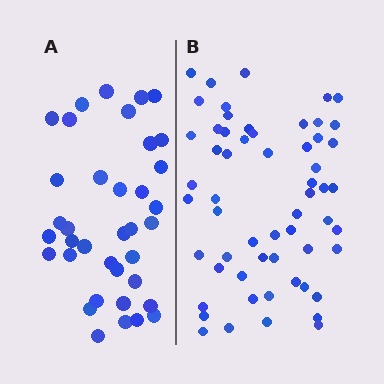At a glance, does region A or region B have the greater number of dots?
Region B (the right region) has more dots.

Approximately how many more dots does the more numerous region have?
Region B has approximately 20 more dots than region A.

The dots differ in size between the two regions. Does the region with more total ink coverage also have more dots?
No. Region A has more total ink coverage because its dots are larger, but region B actually contains more individual dots. Total area can be misleading — the number of items is what matters here.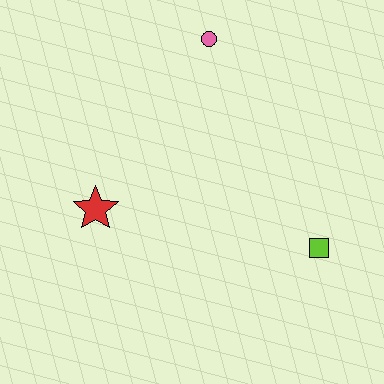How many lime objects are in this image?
There is 1 lime object.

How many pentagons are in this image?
There are no pentagons.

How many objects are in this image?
There are 3 objects.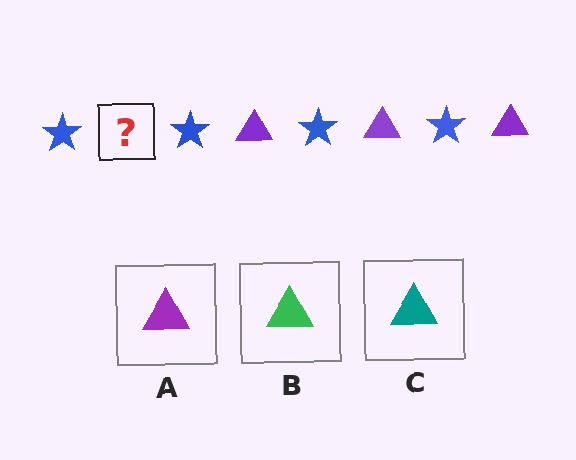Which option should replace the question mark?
Option A.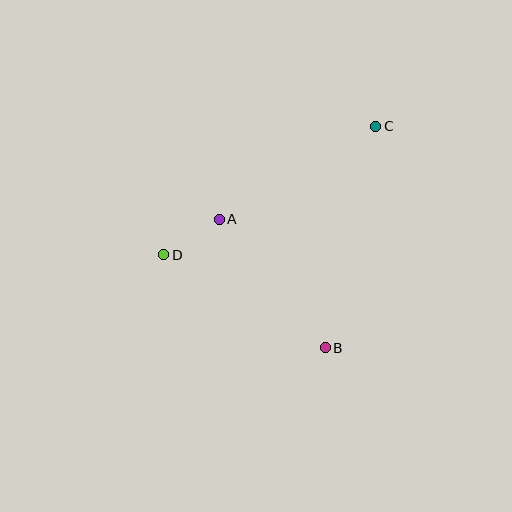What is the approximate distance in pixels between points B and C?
The distance between B and C is approximately 227 pixels.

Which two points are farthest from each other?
Points C and D are farthest from each other.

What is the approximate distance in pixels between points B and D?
The distance between B and D is approximately 186 pixels.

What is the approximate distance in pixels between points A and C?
The distance between A and C is approximately 182 pixels.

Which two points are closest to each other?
Points A and D are closest to each other.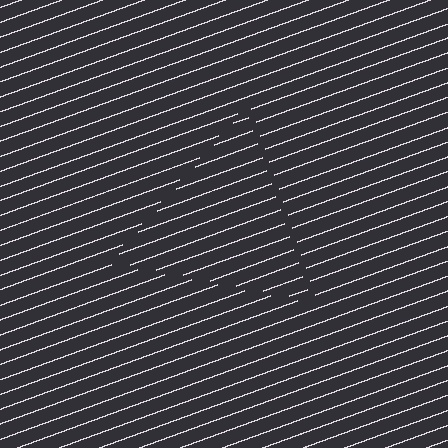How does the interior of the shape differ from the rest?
The interior of the shape contains the same grating, shifted by half a period — the contour is defined by the phase discontinuity where line-ends from the inner and outer gratings abut.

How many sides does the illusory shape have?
3 sides — the line-ends trace a triangle.